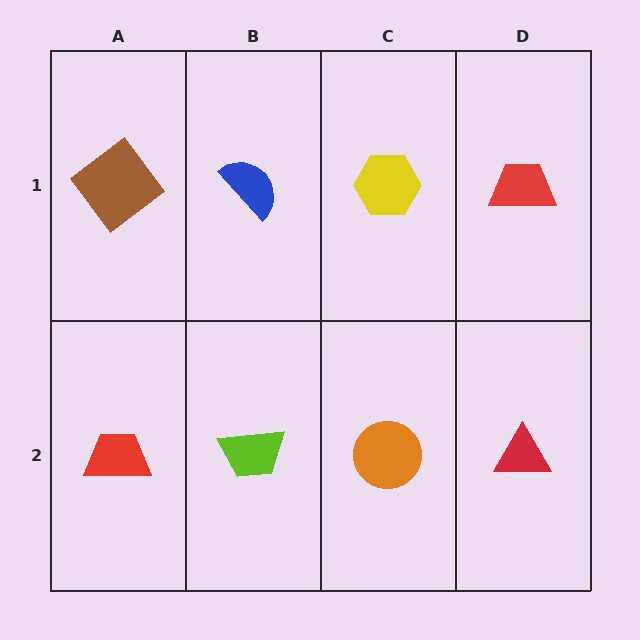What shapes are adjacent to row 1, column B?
A lime trapezoid (row 2, column B), a brown diamond (row 1, column A), a yellow hexagon (row 1, column C).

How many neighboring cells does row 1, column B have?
3.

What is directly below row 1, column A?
A red trapezoid.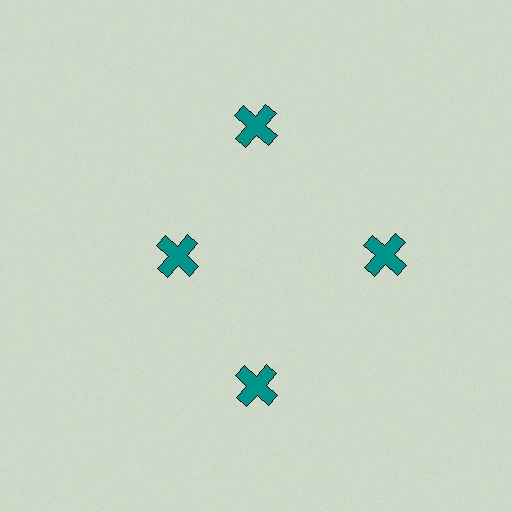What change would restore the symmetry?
The symmetry would be restored by moving it outward, back onto the ring so that all 4 crosses sit at equal angles and equal distance from the center.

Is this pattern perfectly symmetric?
No. The 4 teal crosses are arranged in a ring, but one element near the 9 o'clock position is pulled inward toward the center, breaking the 4-fold rotational symmetry.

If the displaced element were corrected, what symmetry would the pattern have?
It would have 4-fold rotational symmetry — the pattern would map onto itself every 90 degrees.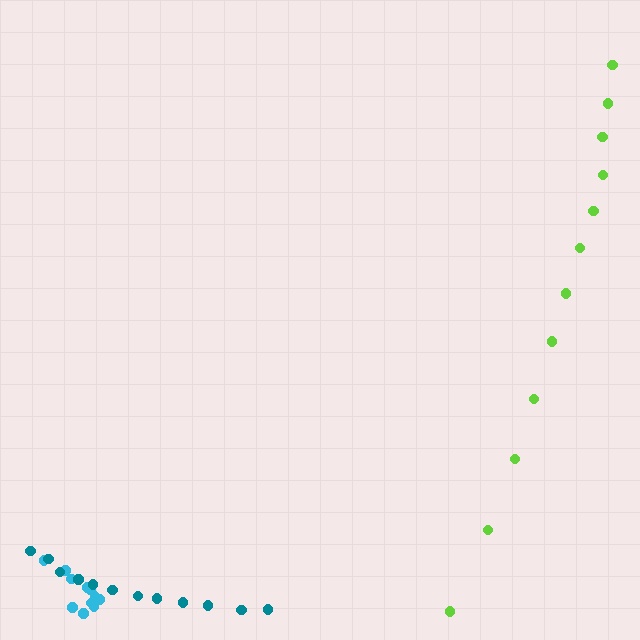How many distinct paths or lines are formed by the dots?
There are 3 distinct paths.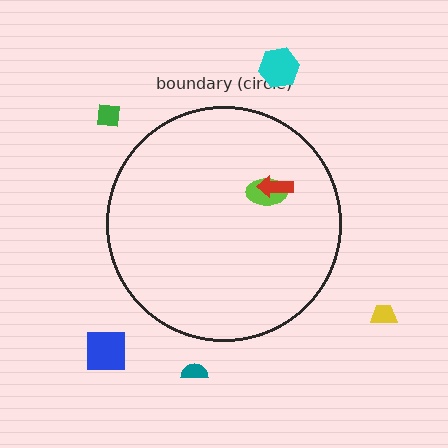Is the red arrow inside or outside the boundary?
Inside.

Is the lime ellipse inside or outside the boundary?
Inside.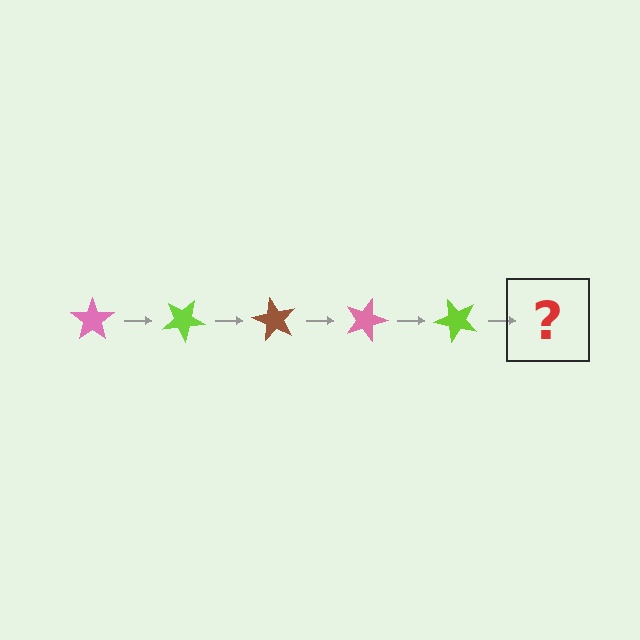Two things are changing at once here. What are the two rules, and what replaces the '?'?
The two rules are that it rotates 30 degrees each step and the color cycles through pink, lime, and brown. The '?' should be a brown star, rotated 150 degrees from the start.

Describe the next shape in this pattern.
It should be a brown star, rotated 150 degrees from the start.